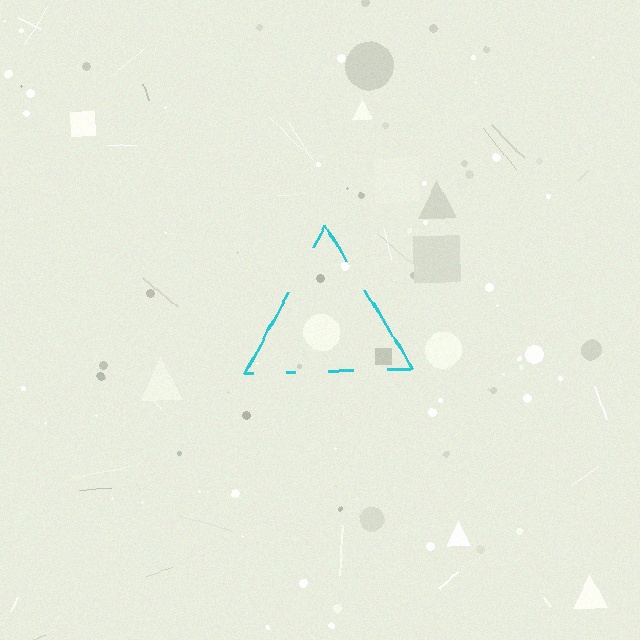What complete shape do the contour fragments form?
The contour fragments form a triangle.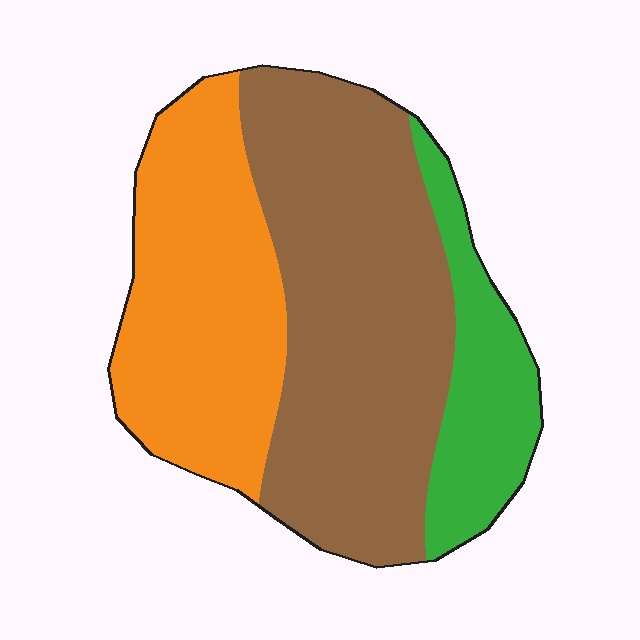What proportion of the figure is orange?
Orange covers about 35% of the figure.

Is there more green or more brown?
Brown.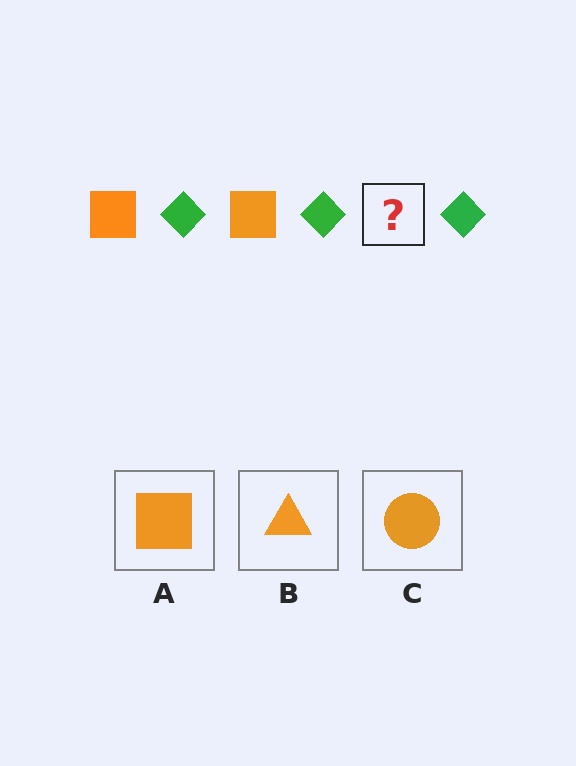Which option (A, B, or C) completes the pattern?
A.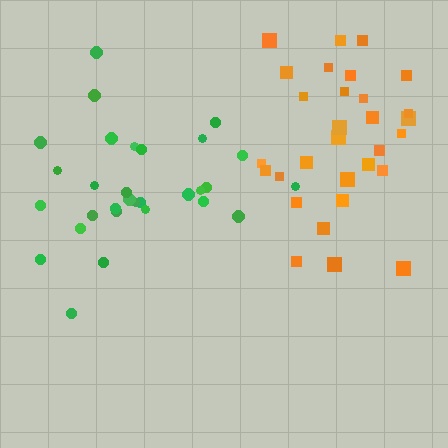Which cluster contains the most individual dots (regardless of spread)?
Green (30).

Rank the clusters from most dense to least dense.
orange, green.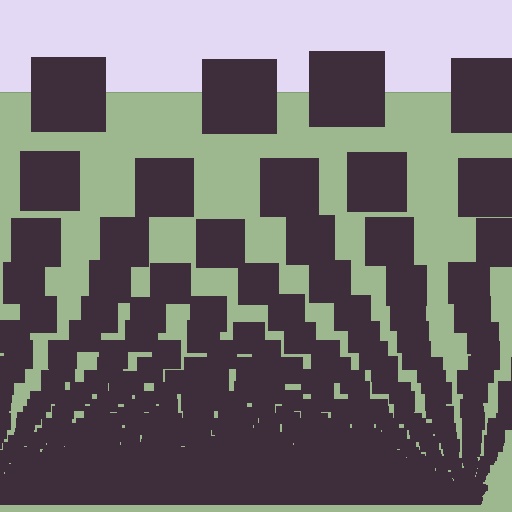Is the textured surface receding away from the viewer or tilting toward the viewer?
The surface appears to tilt toward the viewer. Texture elements get larger and sparser toward the top.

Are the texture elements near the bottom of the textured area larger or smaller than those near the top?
Smaller. The gradient is inverted — elements near the bottom are smaller and denser.